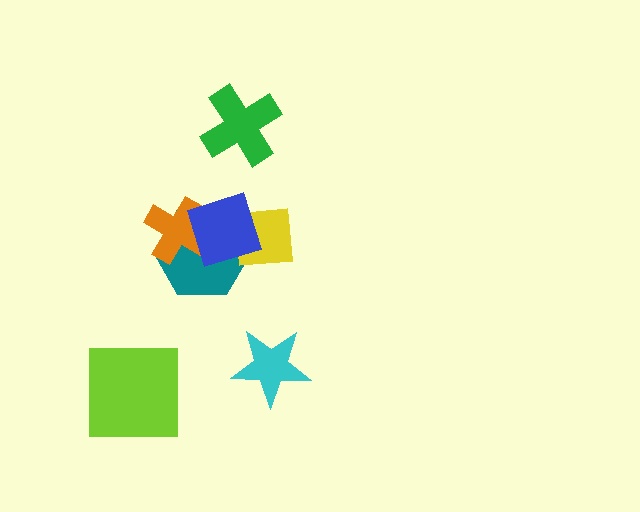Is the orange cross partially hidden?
Yes, it is partially covered by another shape.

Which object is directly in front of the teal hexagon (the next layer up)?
The orange cross is directly in front of the teal hexagon.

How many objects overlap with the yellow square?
2 objects overlap with the yellow square.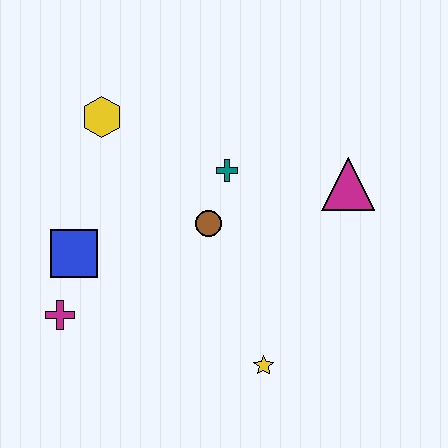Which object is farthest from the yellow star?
The yellow hexagon is farthest from the yellow star.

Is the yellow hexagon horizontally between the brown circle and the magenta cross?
Yes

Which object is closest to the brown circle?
The teal cross is closest to the brown circle.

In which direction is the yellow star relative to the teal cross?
The yellow star is below the teal cross.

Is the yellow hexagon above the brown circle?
Yes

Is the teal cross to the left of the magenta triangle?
Yes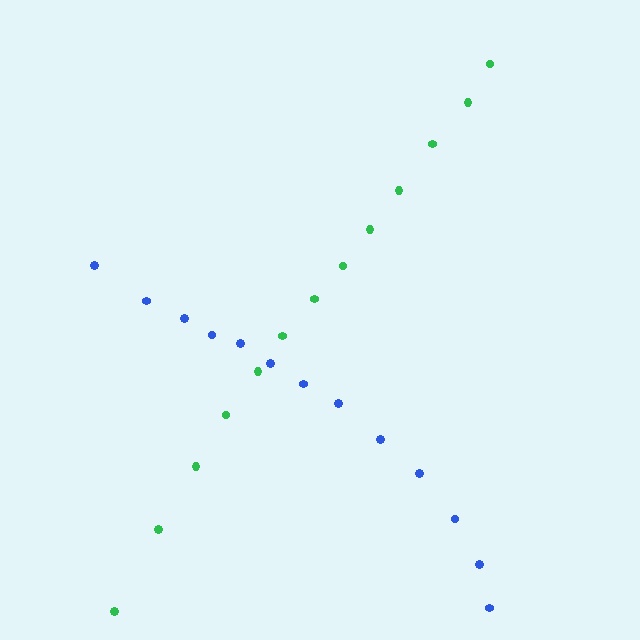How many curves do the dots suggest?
There are 2 distinct paths.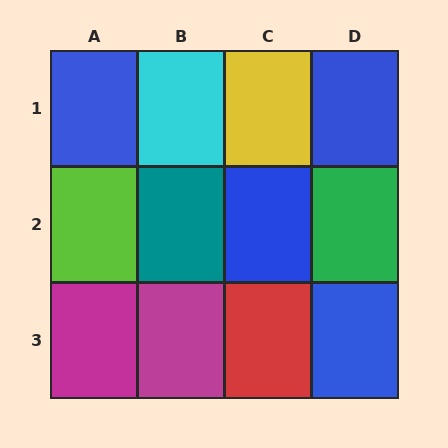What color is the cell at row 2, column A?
Lime.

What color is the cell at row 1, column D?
Blue.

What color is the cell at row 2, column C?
Blue.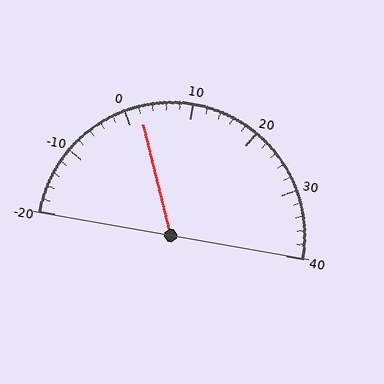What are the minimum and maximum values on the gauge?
The gauge ranges from -20 to 40.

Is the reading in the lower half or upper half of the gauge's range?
The reading is in the lower half of the range (-20 to 40).